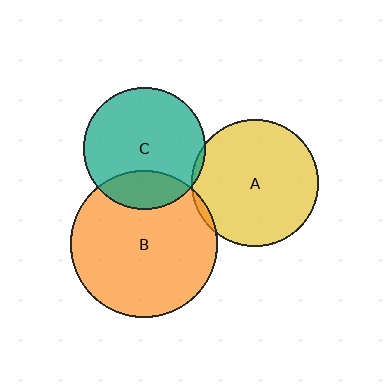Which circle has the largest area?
Circle B (orange).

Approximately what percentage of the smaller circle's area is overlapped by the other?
Approximately 5%.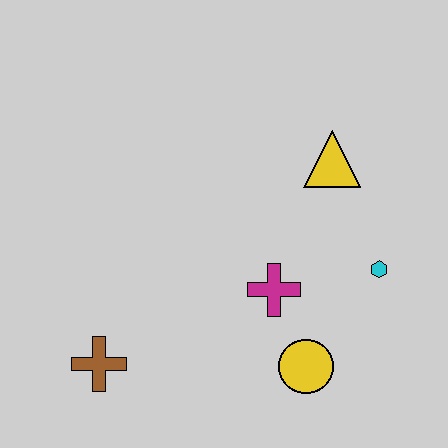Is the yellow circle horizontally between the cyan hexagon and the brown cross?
Yes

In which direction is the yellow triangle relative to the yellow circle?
The yellow triangle is above the yellow circle.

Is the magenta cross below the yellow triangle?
Yes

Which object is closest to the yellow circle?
The magenta cross is closest to the yellow circle.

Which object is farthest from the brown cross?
The yellow triangle is farthest from the brown cross.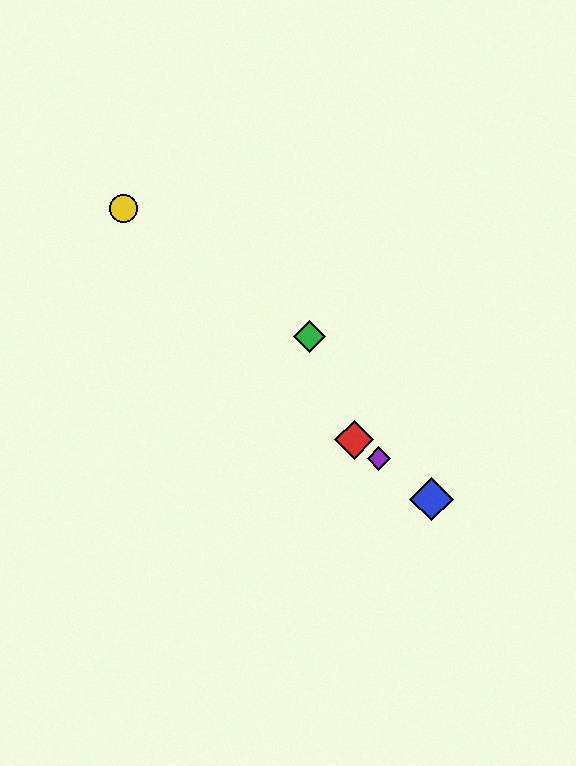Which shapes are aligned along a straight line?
The red diamond, the blue diamond, the purple diamond are aligned along a straight line.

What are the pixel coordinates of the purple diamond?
The purple diamond is at (379, 459).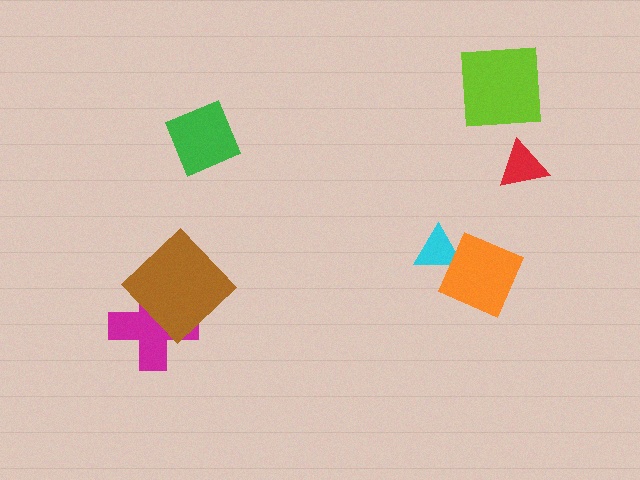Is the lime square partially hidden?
No, no other shape covers it.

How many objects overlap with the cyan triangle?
1 object overlaps with the cyan triangle.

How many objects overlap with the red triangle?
0 objects overlap with the red triangle.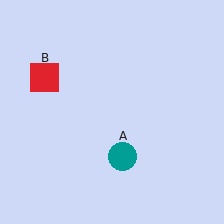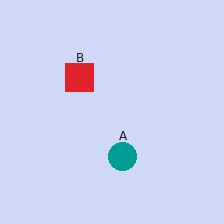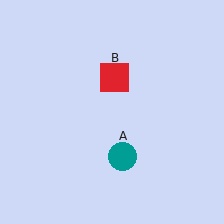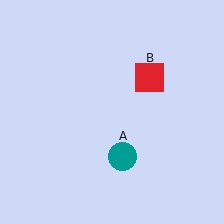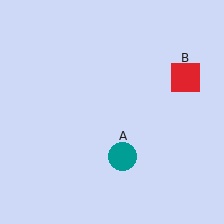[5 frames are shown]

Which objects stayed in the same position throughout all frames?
Teal circle (object A) remained stationary.